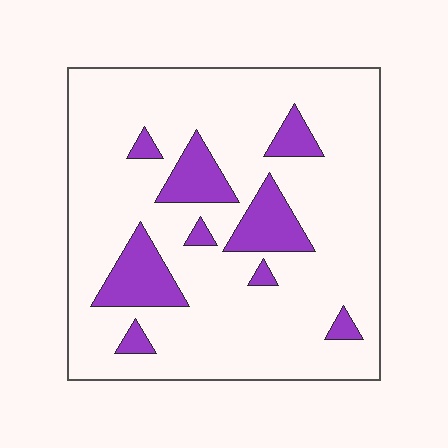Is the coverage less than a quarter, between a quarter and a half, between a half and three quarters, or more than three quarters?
Less than a quarter.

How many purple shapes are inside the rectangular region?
9.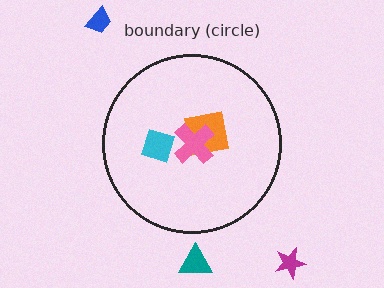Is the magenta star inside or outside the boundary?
Outside.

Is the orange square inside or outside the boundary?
Inside.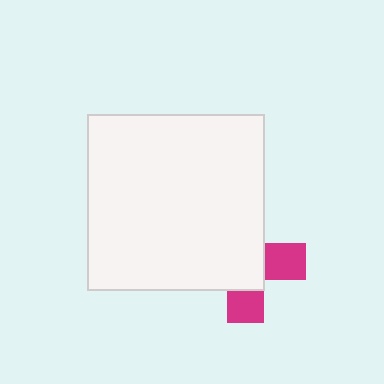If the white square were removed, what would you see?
You would see the complete magenta cross.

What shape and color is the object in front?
The object in front is a white square.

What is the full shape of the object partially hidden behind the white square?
The partially hidden object is a magenta cross.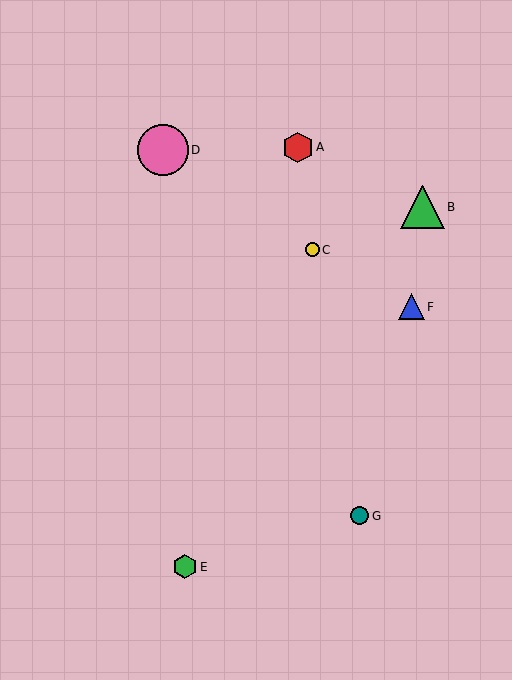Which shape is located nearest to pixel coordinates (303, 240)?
The yellow circle (labeled C) at (312, 250) is nearest to that location.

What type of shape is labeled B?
Shape B is a green triangle.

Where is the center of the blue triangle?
The center of the blue triangle is at (412, 307).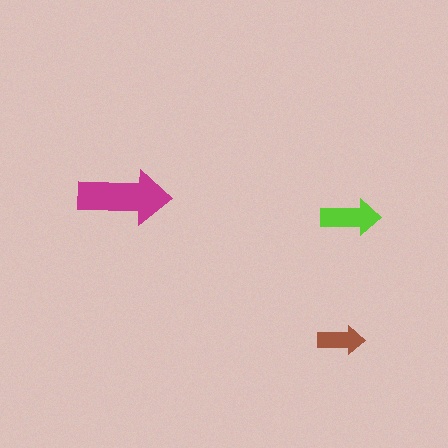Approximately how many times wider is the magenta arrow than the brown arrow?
About 2 times wider.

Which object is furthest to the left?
The magenta arrow is leftmost.